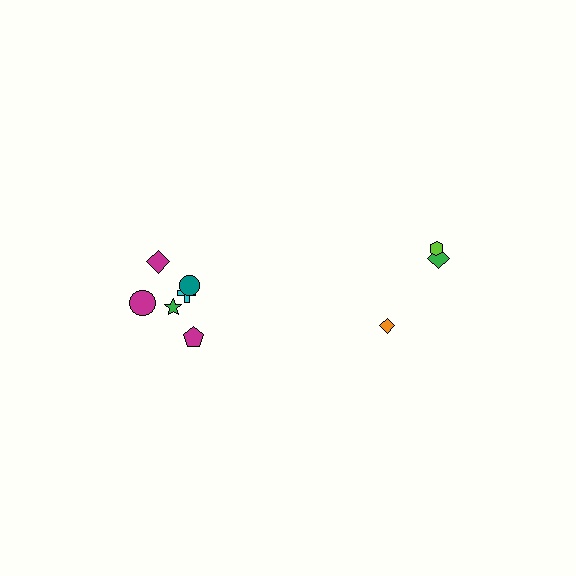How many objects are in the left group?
There are 6 objects.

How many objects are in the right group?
There are 3 objects.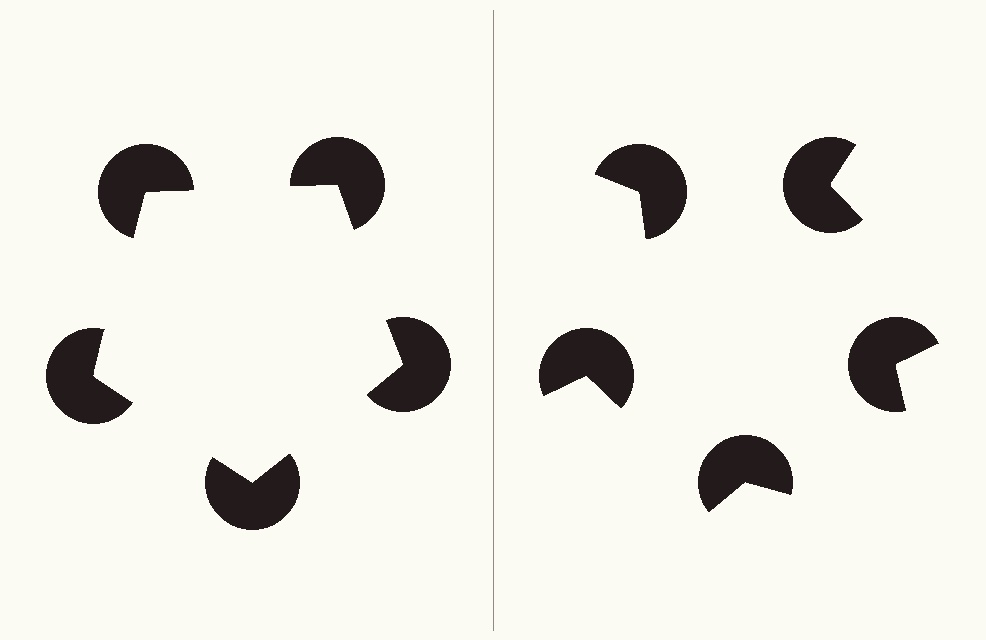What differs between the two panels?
The pac-man discs are positioned identically on both sides; only the wedge orientations differ. On the left they align to a pentagon; on the right they are misaligned.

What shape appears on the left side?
An illusory pentagon.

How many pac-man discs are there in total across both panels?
10 — 5 on each side.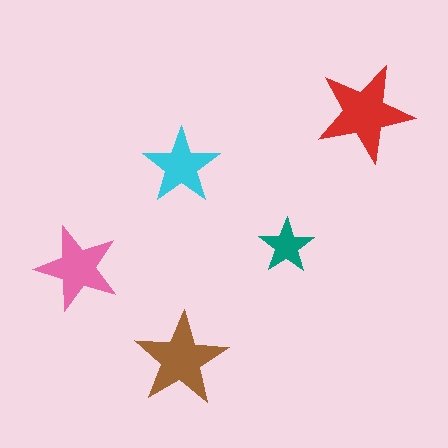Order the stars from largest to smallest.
the red one, the brown one, the pink one, the cyan one, the teal one.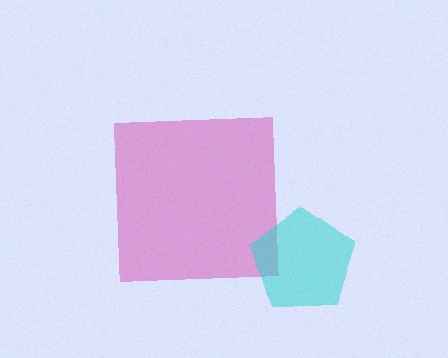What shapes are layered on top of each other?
The layered shapes are: a magenta square, a cyan pentagon.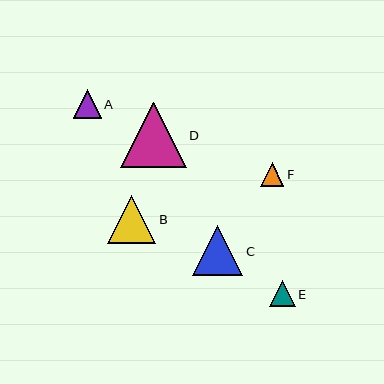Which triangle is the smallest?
Triangle F is the smallest with a size of approximately 23 pixels.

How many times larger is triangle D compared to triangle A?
Triangle D is approximately 2.3 times the size of triangle A.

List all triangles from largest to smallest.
From largest to smallest: D, C, B, A, E, F.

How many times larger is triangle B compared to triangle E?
Triangle B is approximately 1.9 times the size of triangle E.